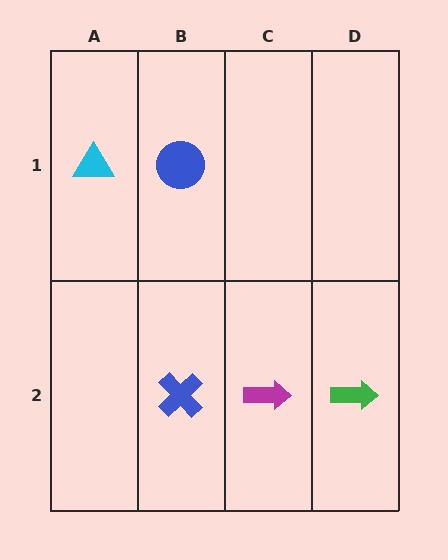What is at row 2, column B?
A blue cross.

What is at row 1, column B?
A blue circle.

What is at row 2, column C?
A magenta arrow.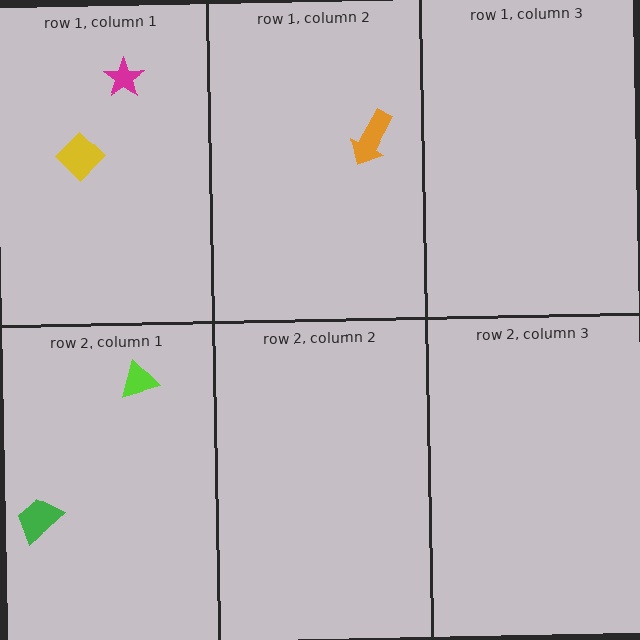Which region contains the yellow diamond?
The row 1, column 1 region.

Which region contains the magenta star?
The row 1, column 1 region.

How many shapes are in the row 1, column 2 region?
1.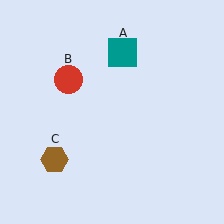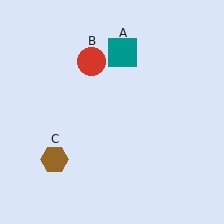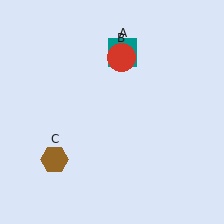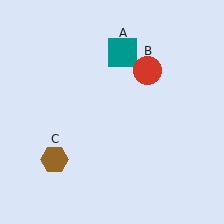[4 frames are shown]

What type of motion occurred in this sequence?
The red circle (object B) rotated clockwise around the center of the scene.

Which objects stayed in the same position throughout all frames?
Teal square (object A) and brown hexagon (object C) remained stationary.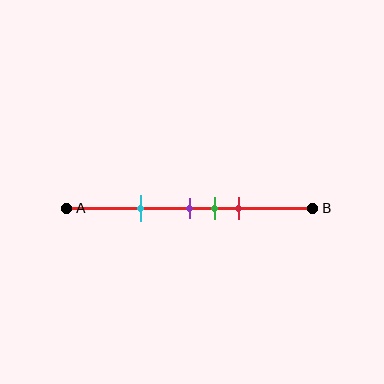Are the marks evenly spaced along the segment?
No, the marks are not evenly spaced.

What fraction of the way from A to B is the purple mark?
The purple mark is approximately 50% (0.5) of the way from A to B.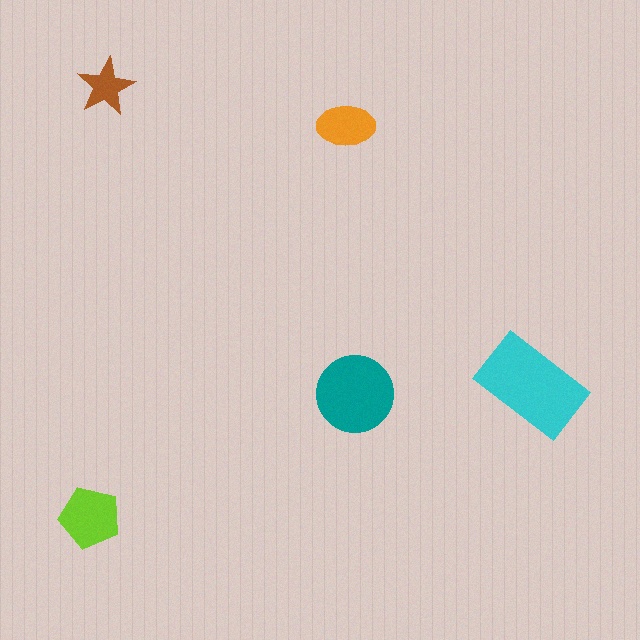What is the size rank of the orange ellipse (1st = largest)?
4th.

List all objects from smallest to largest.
The brown star, the orange ellipse, the lime pentagon, the teal circle, the cyan rectangle.